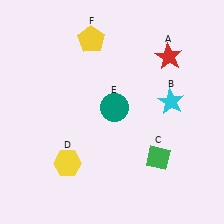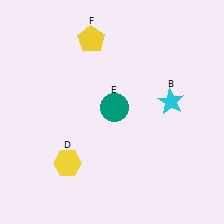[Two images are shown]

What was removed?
The red star (A), the green diamond (C) were removed in Image 2.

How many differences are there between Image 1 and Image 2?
There are 2 differences between the two images.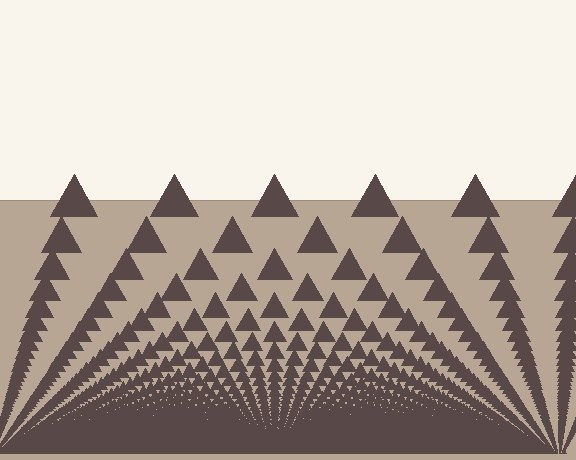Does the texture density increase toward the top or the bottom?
Density increases toward the bottom.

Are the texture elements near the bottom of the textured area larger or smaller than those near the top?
Smaller. The gradient is inverted — elements near the bottom are smaller and denser.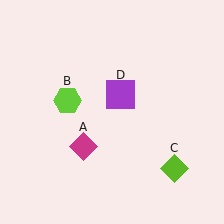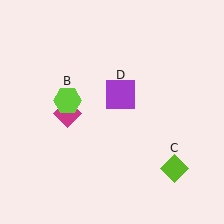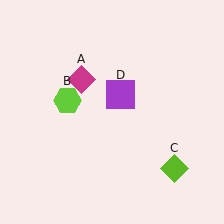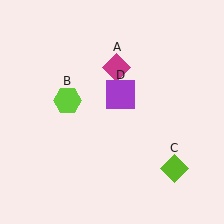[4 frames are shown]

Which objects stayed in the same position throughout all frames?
Lime hexagon (object B) and lime diamond (object C) and purple square (object D) remained stationary.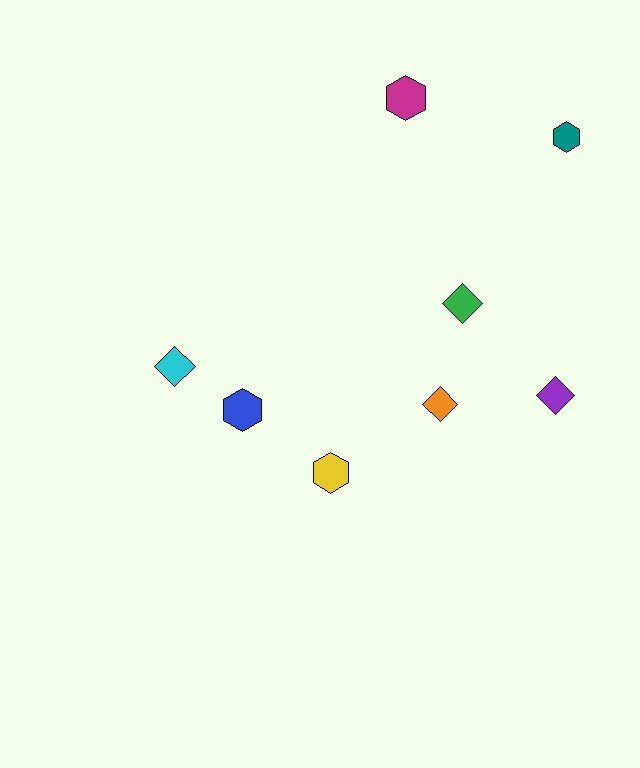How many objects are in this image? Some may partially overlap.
There are 8 objects.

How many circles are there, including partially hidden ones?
There are no circles.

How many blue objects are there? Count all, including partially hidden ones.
There is 1 blue object.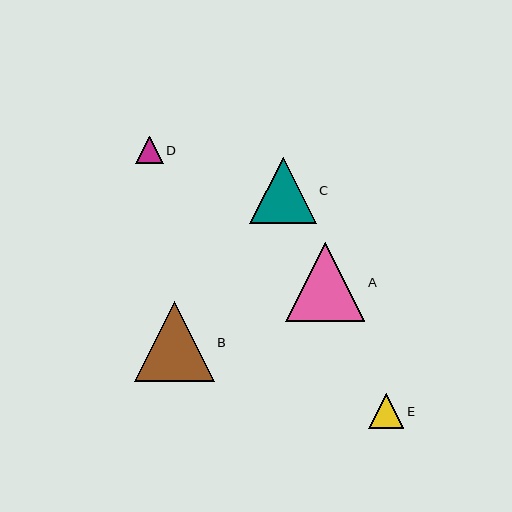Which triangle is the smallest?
Triangle D is the smallest with a size of approximately 27 pixels.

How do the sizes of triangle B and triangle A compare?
Triangle B and triangle A are approximately the same size.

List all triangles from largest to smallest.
From largest to smallest: B, A, C, E, D.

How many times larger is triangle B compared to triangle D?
Triangle B is approximately 2.9 times the size of triangle D.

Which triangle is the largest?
Triangle B is the largest with a size of approximately 80 pixels.